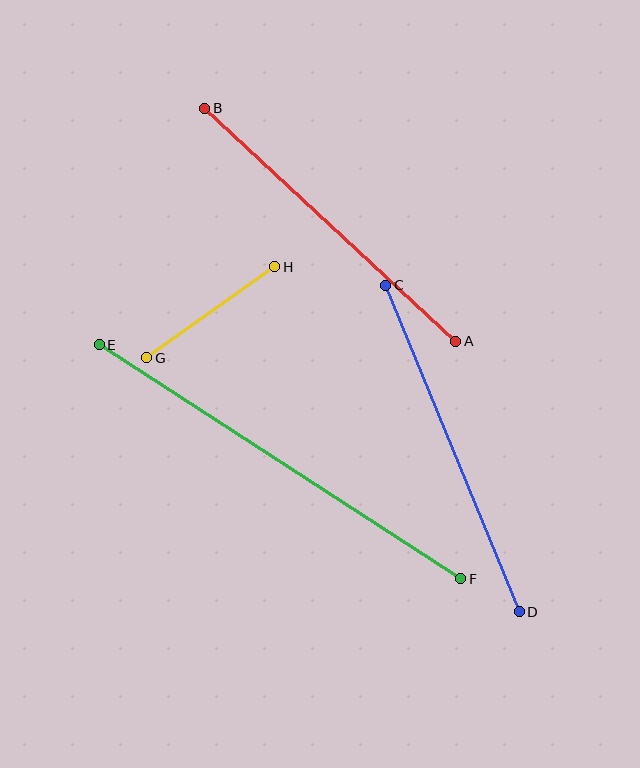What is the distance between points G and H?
The distance is approximately 157 pixels.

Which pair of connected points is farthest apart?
Points E and F are farthest apart.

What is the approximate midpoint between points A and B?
The midpoint is at approximately (330, 225) pixels.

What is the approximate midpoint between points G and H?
The midpoint is at approximately (211, 312) pixels.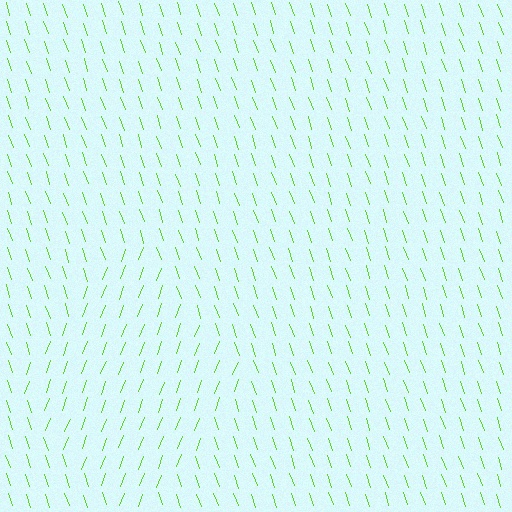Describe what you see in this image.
The image is filled with small lime line segments. A diamond region in the image has lines oriented differently from the surrounding lines, creating a visible texture boundary.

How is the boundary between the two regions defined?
The boundary is defined purely by a change in line orientation (approximately 39 degrees difference). All lines are the same color and thickness.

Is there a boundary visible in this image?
Yes, there is a texture boundary formed by a change in line orientation.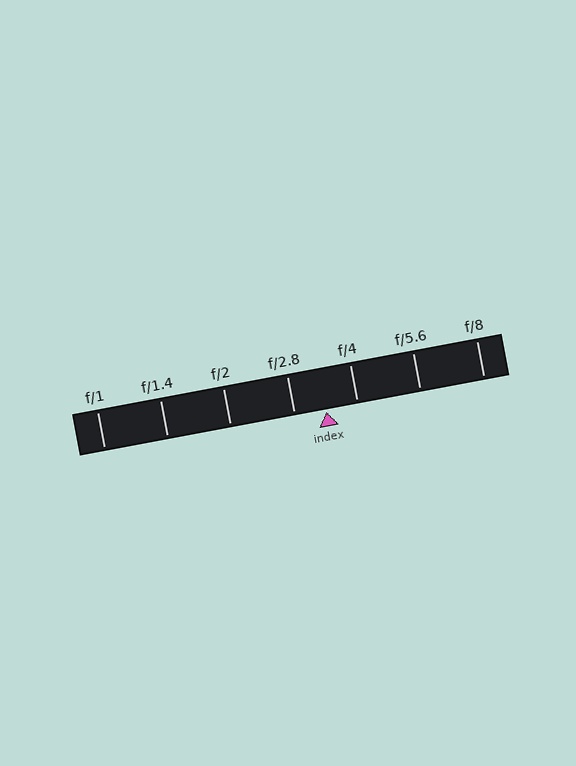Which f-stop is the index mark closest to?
The index mark is closest to f/4.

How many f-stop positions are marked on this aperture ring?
There are 7 f-stop positions marked.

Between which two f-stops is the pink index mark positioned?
The index mark is between f/2.8 and f/4.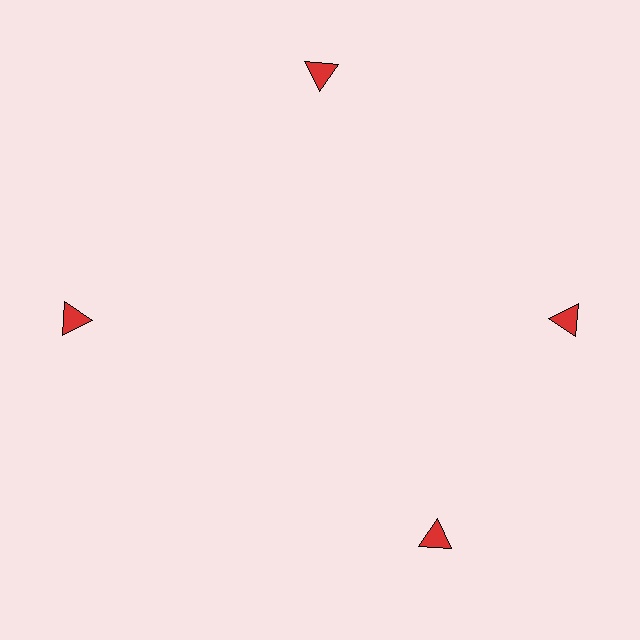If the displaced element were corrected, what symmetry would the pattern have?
It would have 4-fold rotational symmetry — the pattern would map onto itself every 90 degrees.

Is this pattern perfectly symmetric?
No. The 4 red triangles are arranged in a ring, but one element near the 6 o'clock position is rotated out of alignment along the ring, breaking the 4-fold rotational symmetry.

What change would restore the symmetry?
The symmetry would be restored by rotating it back into even spacing with its neighbors so that all 4 triangles sit at equal angles and equal distance from the center.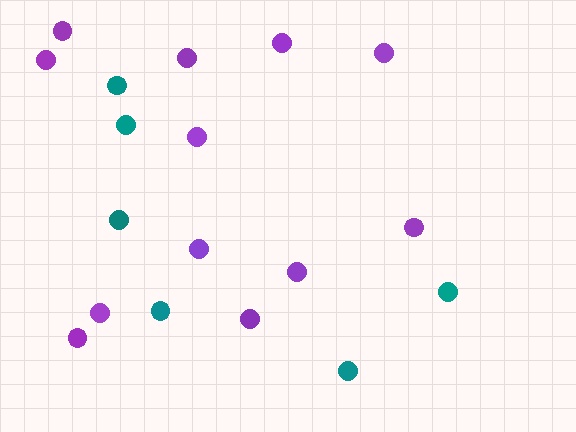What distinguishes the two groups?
There are 2 groups: one group of purple circles (12) and one group of teal circles (6).